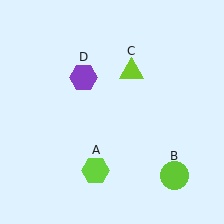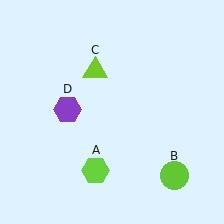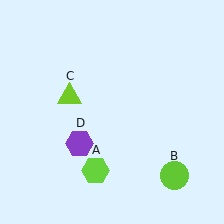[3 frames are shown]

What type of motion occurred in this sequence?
The lime triangle (object C), purple hexagon (object D) rotated counterclockwise around the center of the scene.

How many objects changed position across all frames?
2 objects changed position: lime triangle (object C), purple hexagon (object D).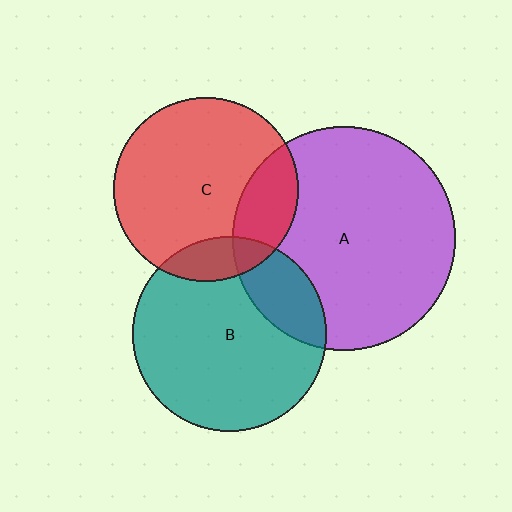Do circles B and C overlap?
Yes.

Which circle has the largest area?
Circle A (purple).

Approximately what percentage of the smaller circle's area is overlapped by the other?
Approximately 15%.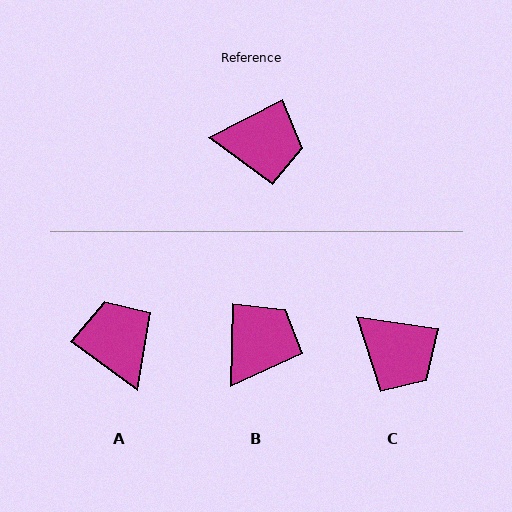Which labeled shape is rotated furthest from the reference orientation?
A, about 117 degrees away.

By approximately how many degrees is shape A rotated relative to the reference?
Approximately 117 degrees counter-clockwise.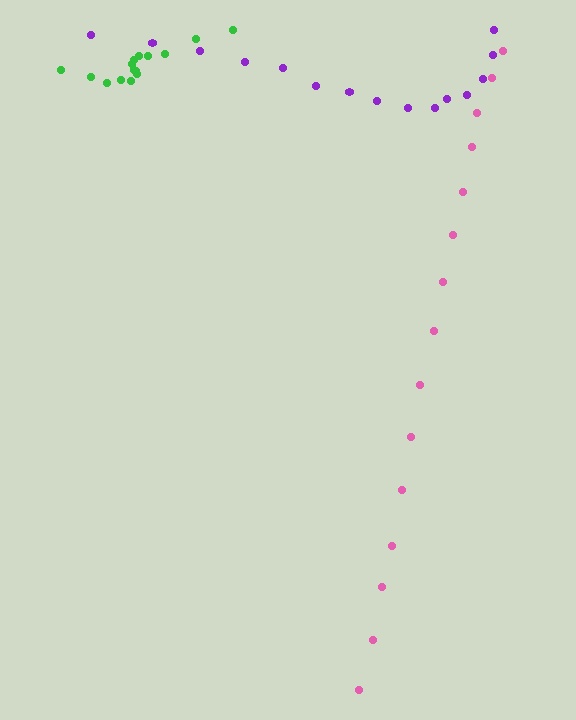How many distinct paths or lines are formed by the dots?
There are 3 distinct paths.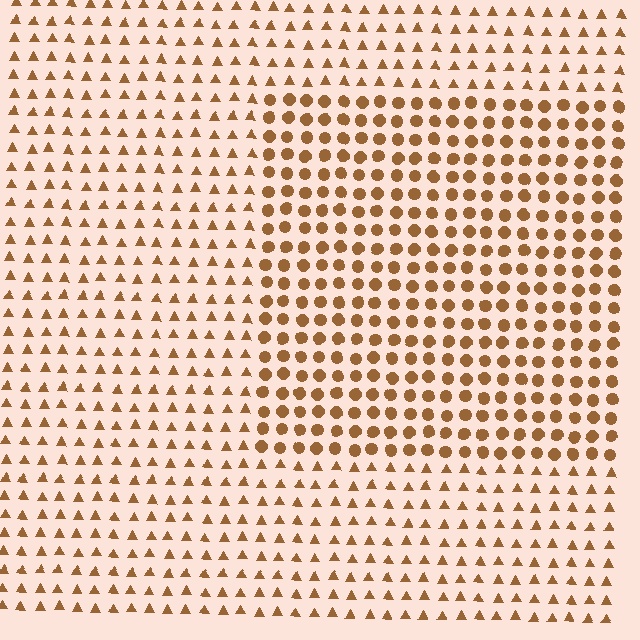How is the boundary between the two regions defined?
The boundary is defined by a change in element shape: circles inside vs. triangles outside. All elements share the same color and spacing.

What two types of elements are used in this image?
The image uses circles inside the rectangle region and triangles outside it.